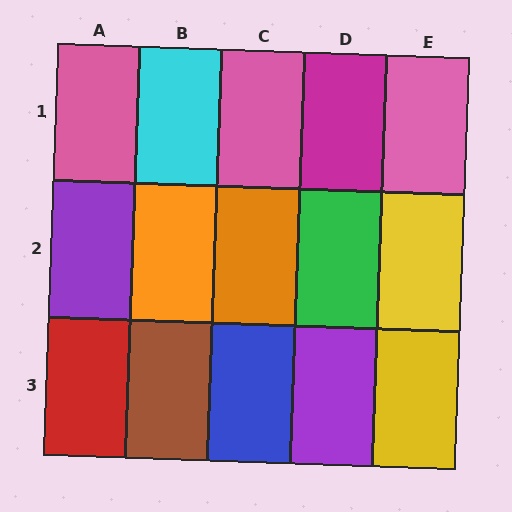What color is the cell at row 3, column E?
Yellow.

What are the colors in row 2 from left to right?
Purple, orange, orange, green, yellow.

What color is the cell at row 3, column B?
Brown.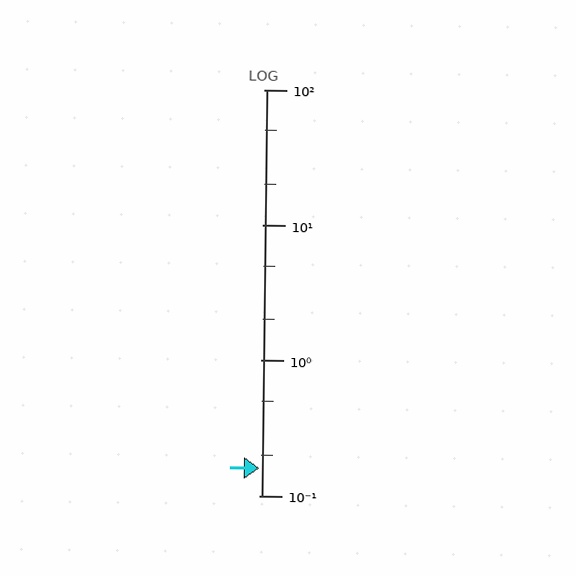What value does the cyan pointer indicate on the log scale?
The pointer indicates approximately 0.16.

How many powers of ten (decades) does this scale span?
The scale spans 3 decades, from 0.1 to 100.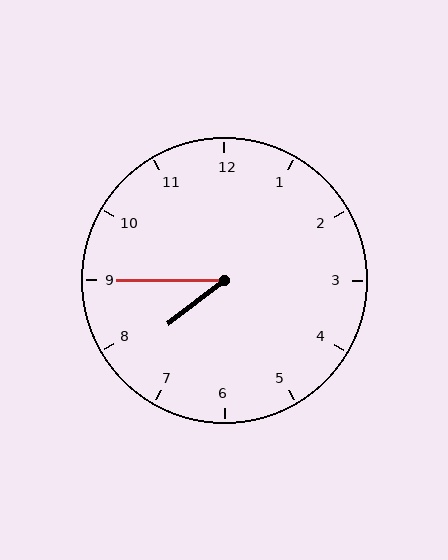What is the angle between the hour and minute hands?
Approximately 38 degrees.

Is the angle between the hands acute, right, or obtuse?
It is acute.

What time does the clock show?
7:45.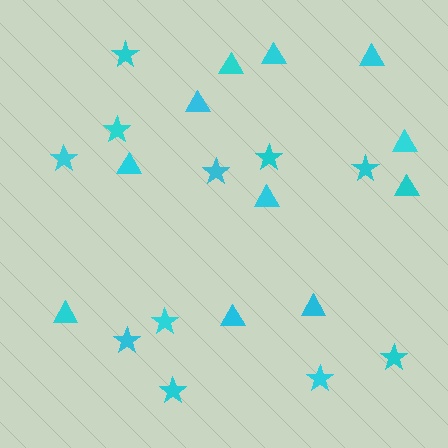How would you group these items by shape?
There are 2 groups: one group of triangles (11) and one group of stars (11).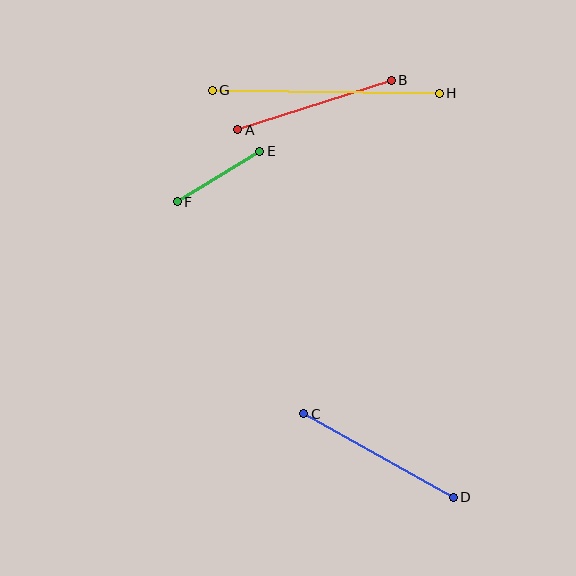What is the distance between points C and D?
The distance is approximately 171 pixels.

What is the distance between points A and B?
The distance is approximately 161 pixels.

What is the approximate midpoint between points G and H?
The midpoint is at approximately (326, 92) pixels.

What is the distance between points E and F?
The distance is approximately 97 pixels.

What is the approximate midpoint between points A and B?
The midpoint is at approximately (314, 105) pixels.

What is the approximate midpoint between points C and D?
The midpoint is at approximately (379, 455) pixels.